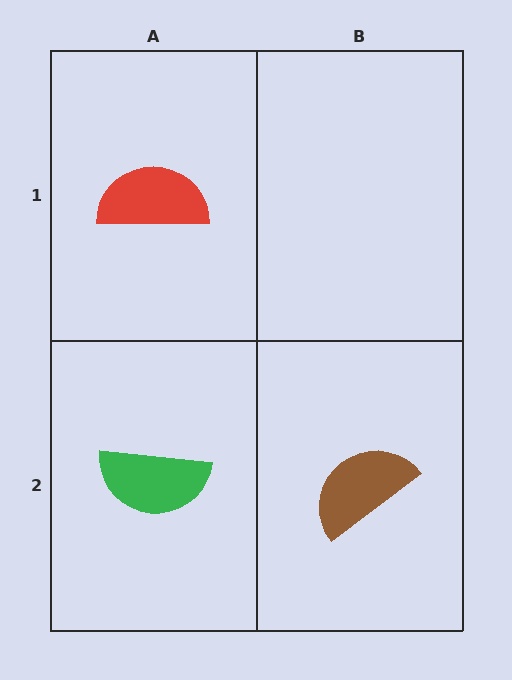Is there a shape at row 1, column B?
No, that cell is empty.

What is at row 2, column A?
A green semicircle.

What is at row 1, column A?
A red semicircle.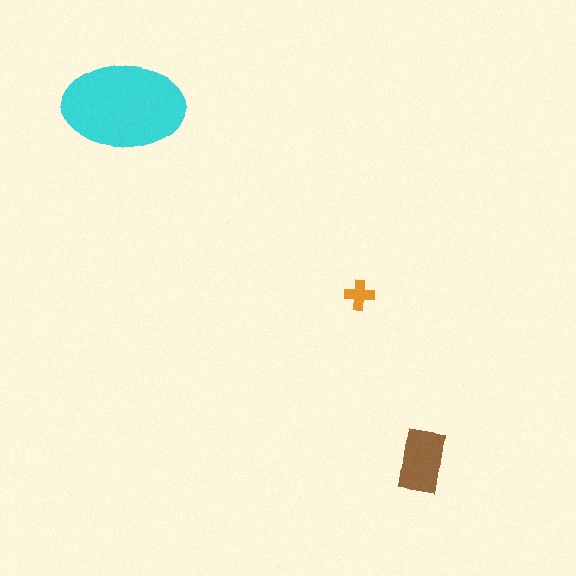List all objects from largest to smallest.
The cyan ellipse, the brown rectangle, the orange cross.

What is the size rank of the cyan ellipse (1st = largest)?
1st.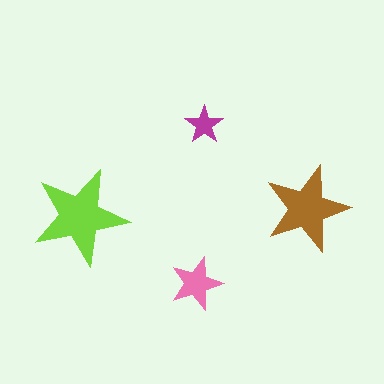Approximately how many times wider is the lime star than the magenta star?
About 2.5 times wider.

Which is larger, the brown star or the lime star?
The lime one.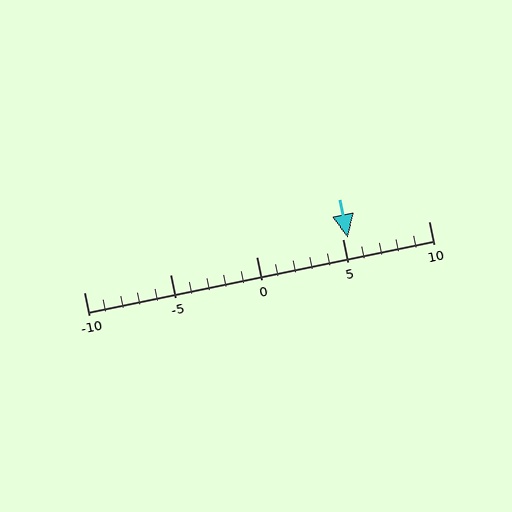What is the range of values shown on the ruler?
The ruler shows values from -10 to 10.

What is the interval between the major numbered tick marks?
The major tick marks are spaced 5 units apart.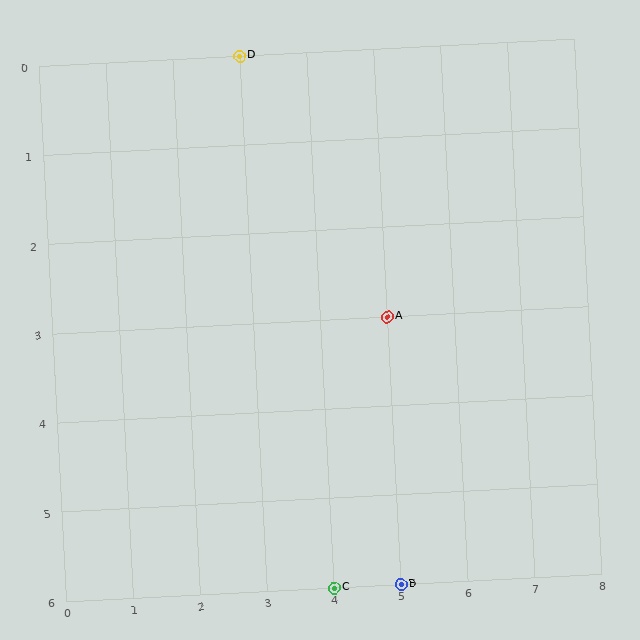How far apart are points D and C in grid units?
Points D and C are 1 column and 6 rows apart (about 6.1 grid units diagonally).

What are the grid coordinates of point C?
Point C is at grid coordinates (4, 6).